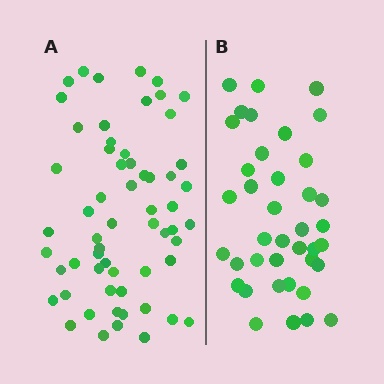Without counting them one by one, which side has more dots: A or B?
Region A (the left region) has more dots.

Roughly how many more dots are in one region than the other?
Region A has approximately 20 more dots than region B.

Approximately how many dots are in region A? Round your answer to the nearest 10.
About 60 dots.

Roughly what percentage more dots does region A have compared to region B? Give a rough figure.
About 55% more.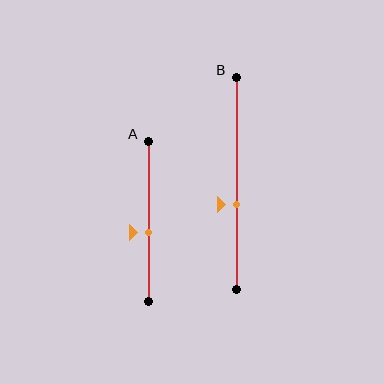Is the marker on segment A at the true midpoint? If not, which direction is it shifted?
No, the marker on segment A is shifted downward by about 7% of the segment length.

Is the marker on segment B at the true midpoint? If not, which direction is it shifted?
No, the marker on segment B is shifted downward by about 10% of the segment length.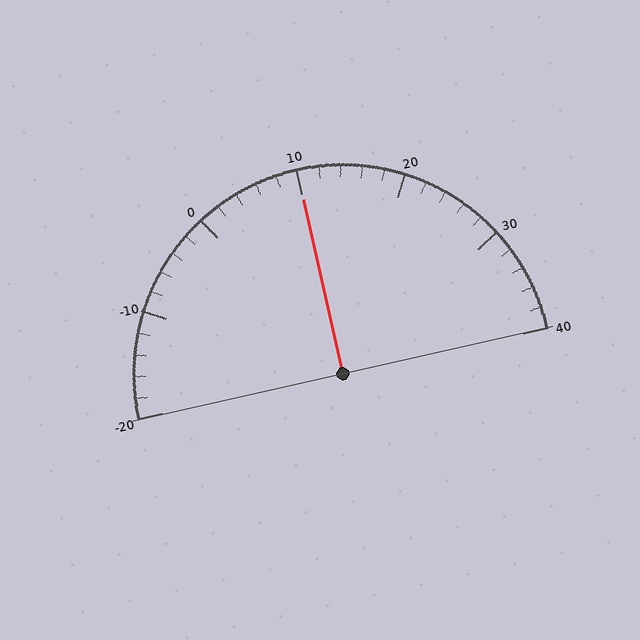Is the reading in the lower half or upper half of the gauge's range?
The reading is in the upper half of the range (-20 to 40).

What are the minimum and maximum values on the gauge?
The gauge ranges from -20 to 40.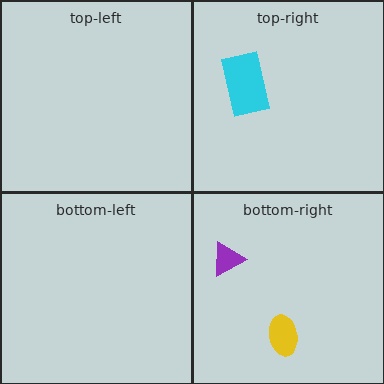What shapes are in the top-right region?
The cyan rectangle.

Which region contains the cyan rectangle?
The top-right region.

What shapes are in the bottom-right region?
The purple triangle, the yellow ellipse.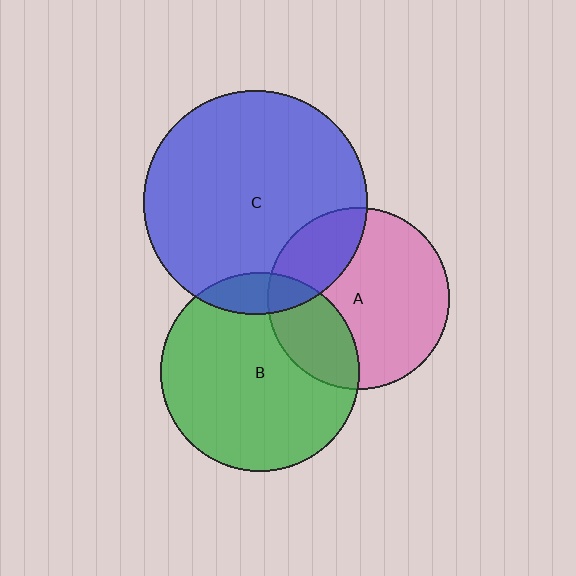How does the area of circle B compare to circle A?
Approximately 1.2 times.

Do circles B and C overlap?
Yes.